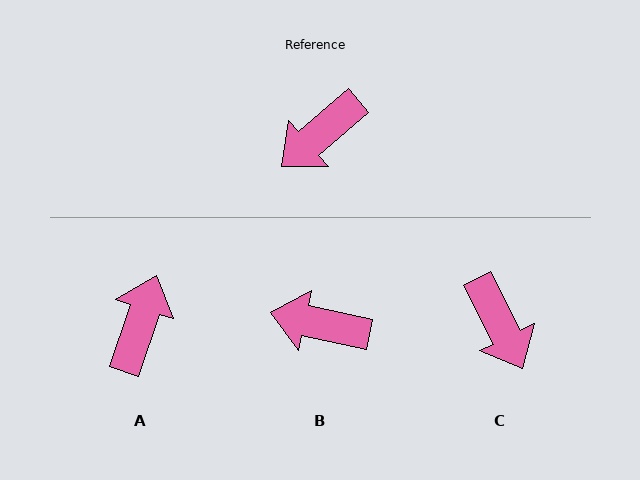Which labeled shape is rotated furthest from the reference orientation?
A, about 149 degrees away.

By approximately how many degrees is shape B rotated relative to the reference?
Approximately 53 degrees clockwise.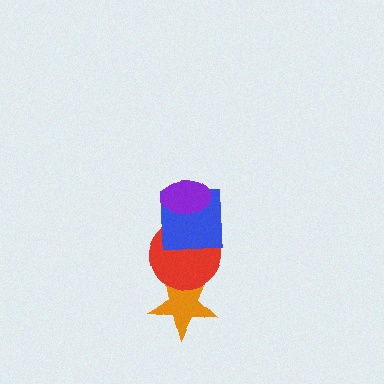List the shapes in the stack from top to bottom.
From top to bottom: the purple ellipse, the blue square, the red circle, the orange star.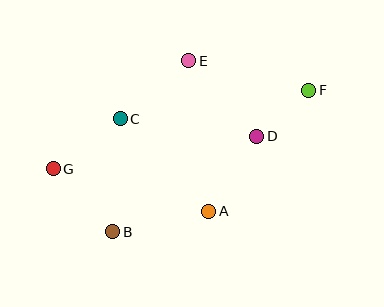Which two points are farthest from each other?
Points F and G are farthest from each other.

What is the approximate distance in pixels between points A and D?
The distance between A and D is approximately 89 pixels.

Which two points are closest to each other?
Points D and F are closest to each other.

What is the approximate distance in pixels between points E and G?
The distance between E and G is approximately 173 pixels.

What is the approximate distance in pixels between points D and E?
The distance between D and E is approximately 102 pixels.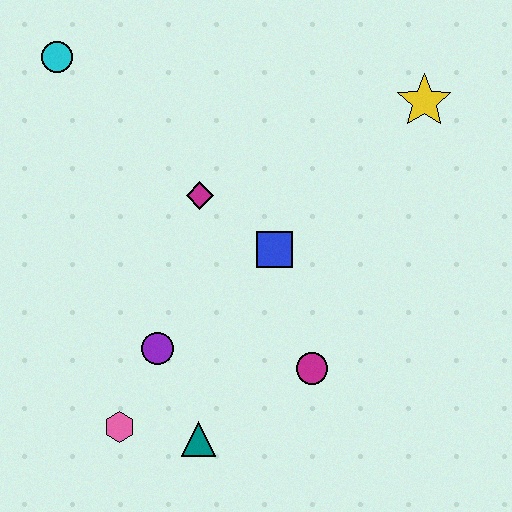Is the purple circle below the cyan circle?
Yes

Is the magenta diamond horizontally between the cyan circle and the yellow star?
Yes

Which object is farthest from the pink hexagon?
The yellow star is farthest from the pink hexagon.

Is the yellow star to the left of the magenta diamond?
No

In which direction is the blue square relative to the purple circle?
The blue square is to the right of the purple circle.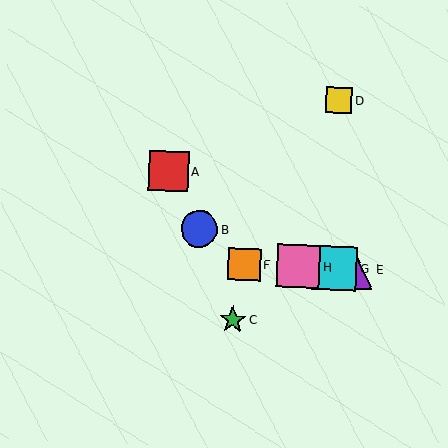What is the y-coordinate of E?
Object E is at y≈269.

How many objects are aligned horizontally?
4 objects (E, F, G, H) are aligned horizontally.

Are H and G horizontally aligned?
Yes, both are at y≈266.